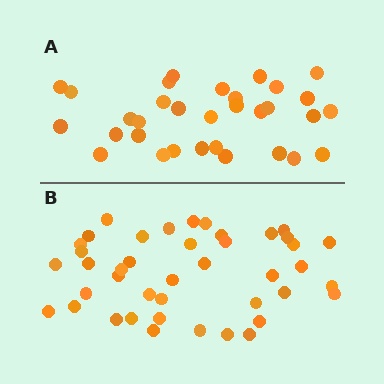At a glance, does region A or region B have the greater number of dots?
Region B (the bottom region) has more dots.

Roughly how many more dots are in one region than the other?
Region B has roughly 10 or so more dots than region A.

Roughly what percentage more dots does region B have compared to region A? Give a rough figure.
About 30% more.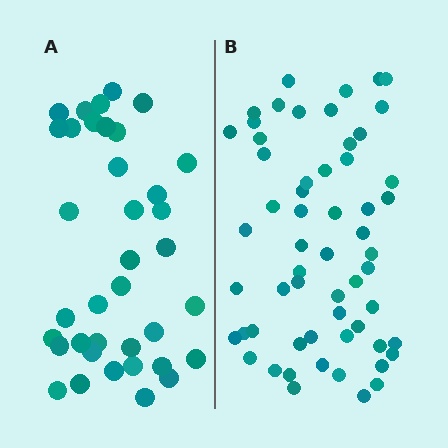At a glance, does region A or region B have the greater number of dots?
Region B (the right region) has more dots.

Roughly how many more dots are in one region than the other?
Region B has approximately 20 more dots than region A.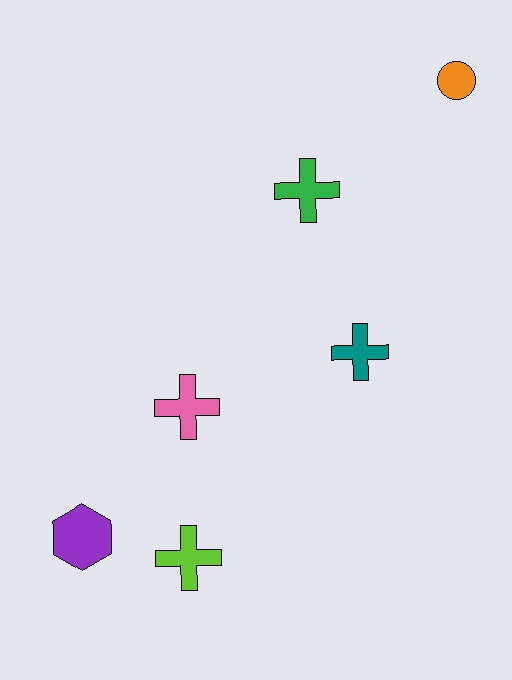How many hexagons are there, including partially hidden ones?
There is 1 hexagon.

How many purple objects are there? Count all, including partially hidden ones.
There is 1 purple object.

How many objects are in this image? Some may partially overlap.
There are 6 objects.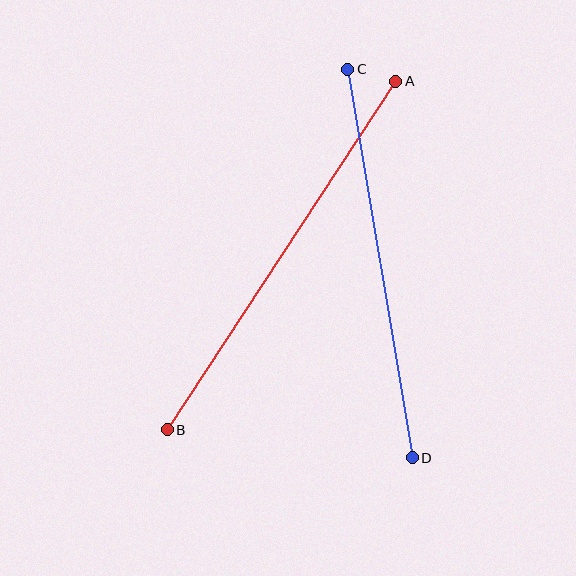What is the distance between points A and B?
The distance is approximately 417 pixels.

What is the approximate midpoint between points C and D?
The midpoint is at approximately (380, 264) pixels.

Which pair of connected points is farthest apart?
Points A and B are farthest apart.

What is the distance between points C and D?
The distance is approximately 394 pixels.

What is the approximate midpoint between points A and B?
The midpoint is at approximately (282, 255) pixels.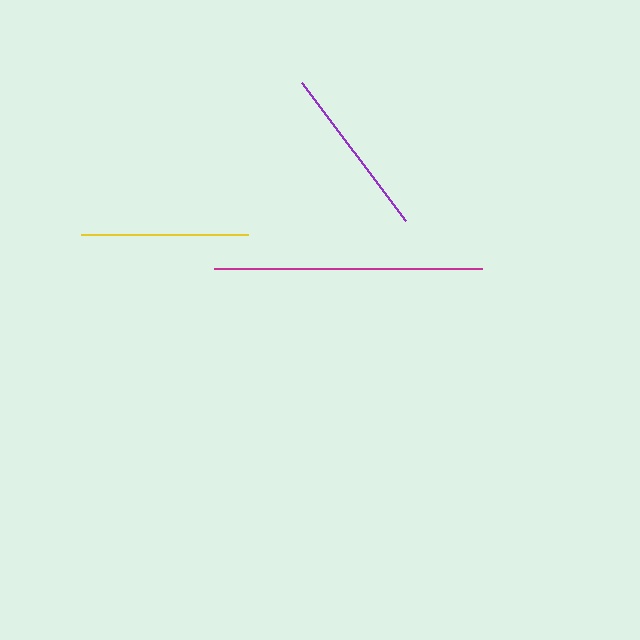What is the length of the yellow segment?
The yellow segment is approximately 167 pixels long.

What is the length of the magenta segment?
The magenta segment is approximately 269 pixels long.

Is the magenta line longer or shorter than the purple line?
The magenta line is longer than the purple line.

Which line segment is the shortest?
The yellow line is the shortest at approximately 167 pixels.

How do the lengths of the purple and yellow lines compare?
The purple and yellow lines are approximately the same length.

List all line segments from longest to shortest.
From longest to shortest: magenta, purple, yellow.